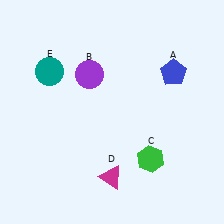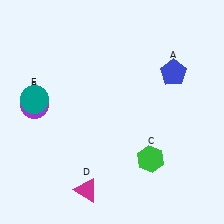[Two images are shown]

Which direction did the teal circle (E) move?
The teal circle (E) moved down.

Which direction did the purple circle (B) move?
The purple circle (B) moved left.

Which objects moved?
The objects that moved are: the purple circle (B), the magenta triangle (D), the teal circle (E).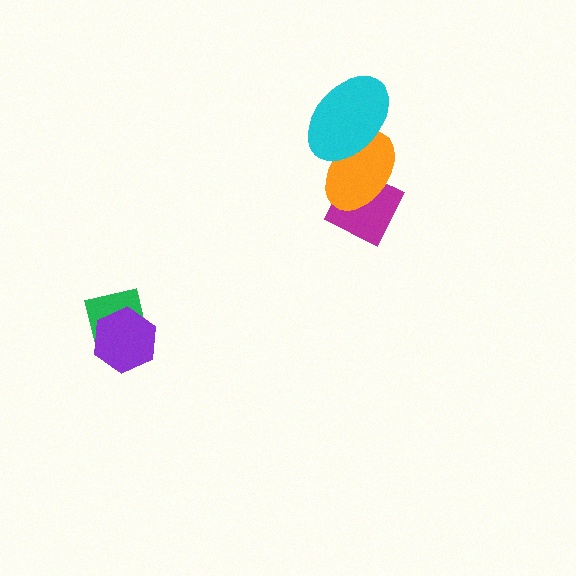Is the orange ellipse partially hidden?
Yes, it is partially covered by another shape.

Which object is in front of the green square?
The purple hexagon is in front of the green square.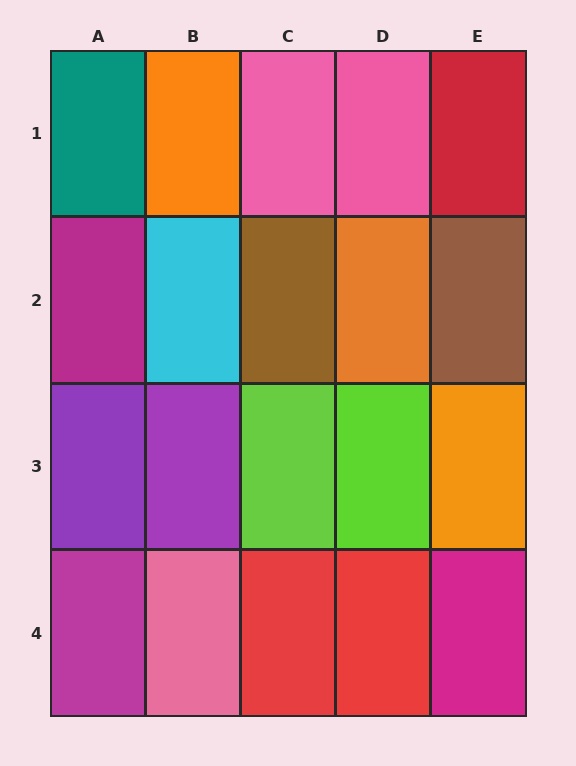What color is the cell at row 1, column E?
Red.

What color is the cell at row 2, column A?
Magenta.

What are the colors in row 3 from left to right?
Purple, purple, lime, lime, orange.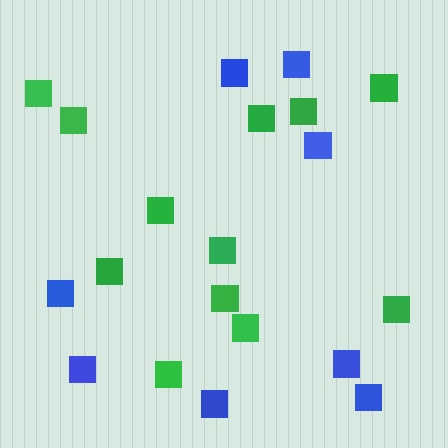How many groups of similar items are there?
There are 2 groups: one group of green squares (12) and one group of blue squares (8).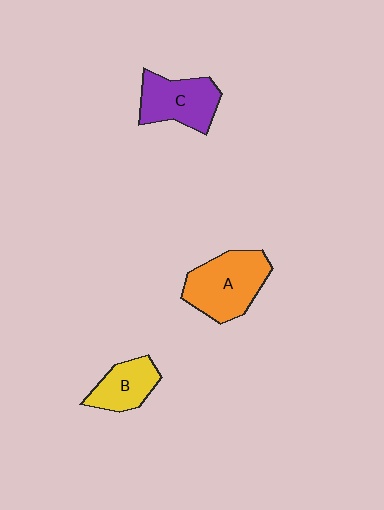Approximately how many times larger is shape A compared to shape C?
Approximately 1.2 times.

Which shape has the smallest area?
Shape B (yellow).